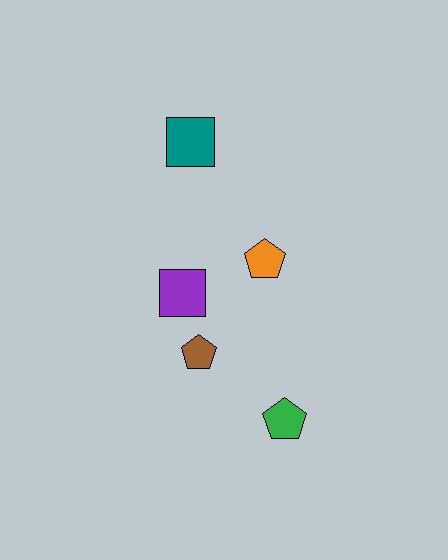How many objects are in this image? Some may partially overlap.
There are 5 objects.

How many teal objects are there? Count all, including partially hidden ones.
There is 1 teal object.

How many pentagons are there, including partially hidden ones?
There are 3 pentagons.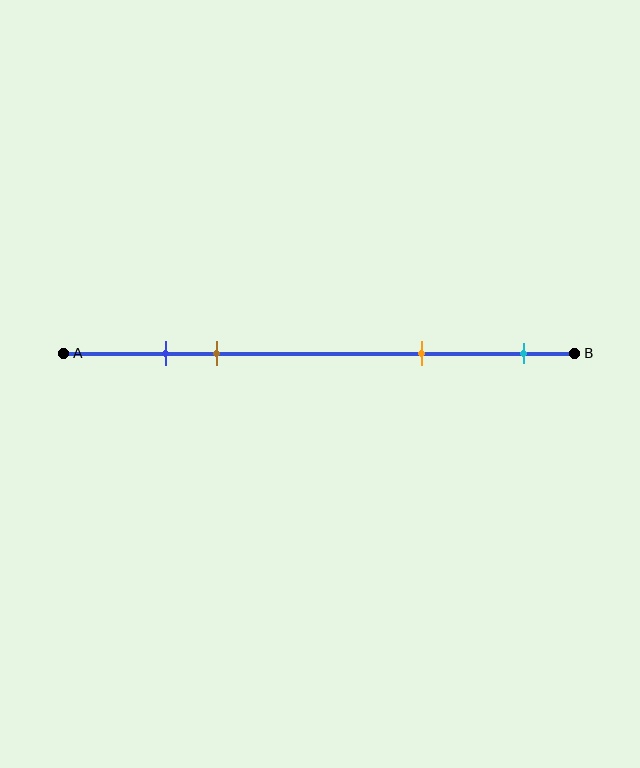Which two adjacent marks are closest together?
The blue and brown marks are the closest adjacent pair.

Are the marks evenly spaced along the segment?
No, the marks are not evenly spaced.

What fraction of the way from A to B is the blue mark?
The blue mark is approximately 20% (0.2) of the way from A to B.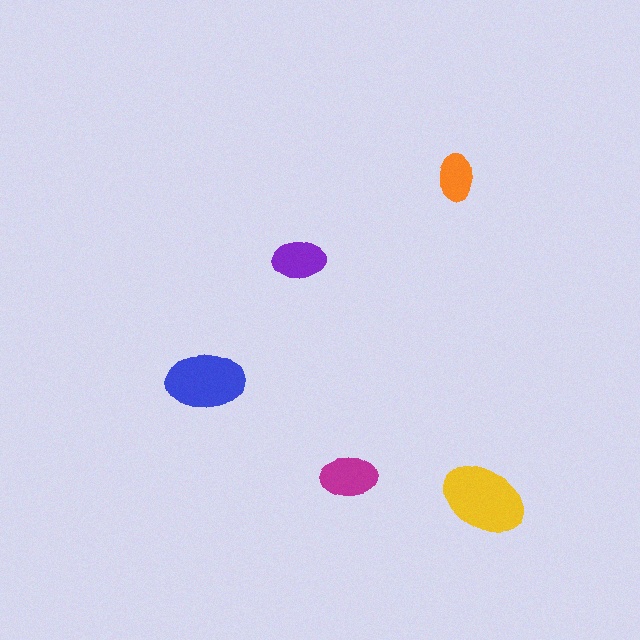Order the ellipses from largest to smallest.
the yellow one, the blue one, the magenta one, the purple one, the orange one.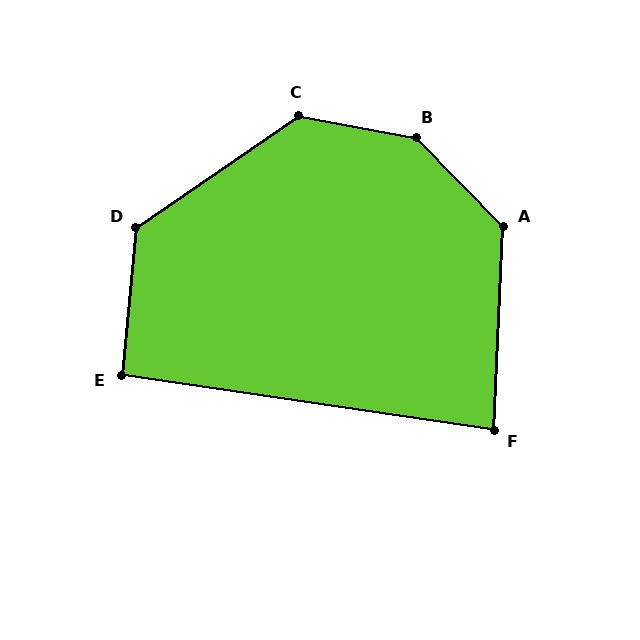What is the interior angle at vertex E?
Approximately 93 degrees (approximately right).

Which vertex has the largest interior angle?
B, at approximately 145 degrees.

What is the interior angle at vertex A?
Approximately 133 degrees (obtuse).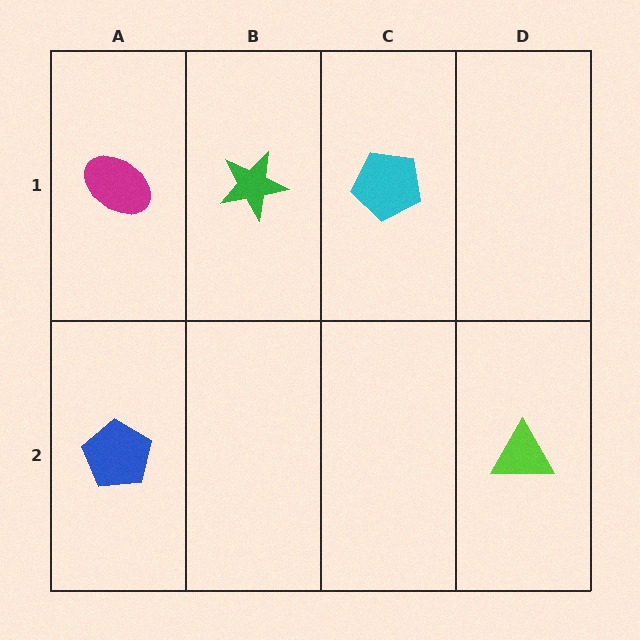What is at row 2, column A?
A blue pentagon.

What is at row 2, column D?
A lime triangle.